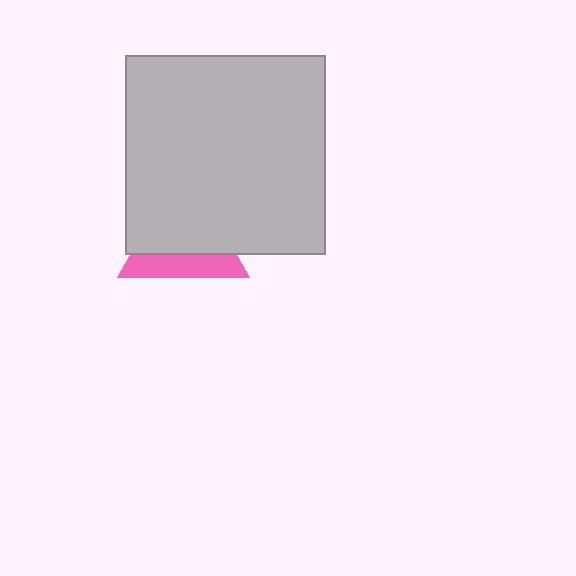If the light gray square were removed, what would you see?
You would see the complete pink triangle.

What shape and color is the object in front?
The object in front is a light gray square.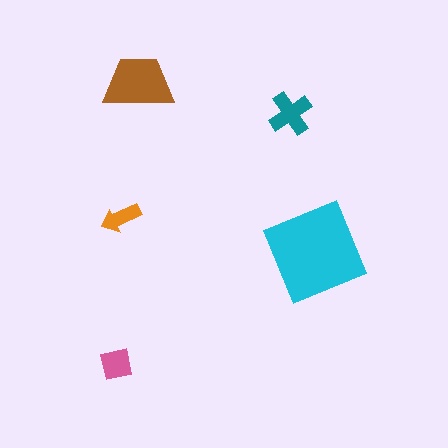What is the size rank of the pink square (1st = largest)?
4th.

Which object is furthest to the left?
The pink square is leftmost.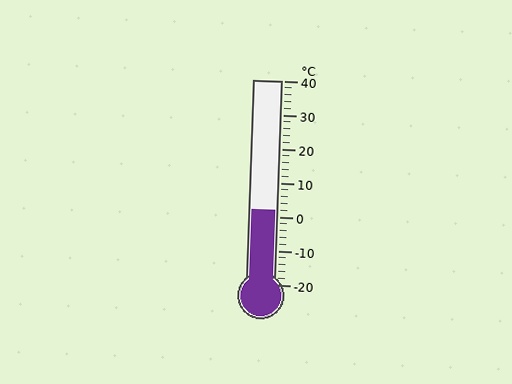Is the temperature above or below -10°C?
The temperature is above -10°C.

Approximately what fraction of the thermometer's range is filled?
The thermometer is filled to approximately 35% of its range.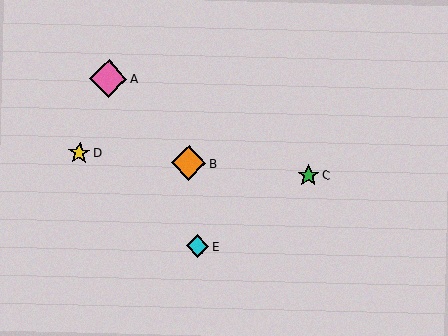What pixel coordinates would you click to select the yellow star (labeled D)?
Click at (79, 153) to select the yellow star D.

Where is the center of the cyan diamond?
The center of the cyan diamond is at (198, 246).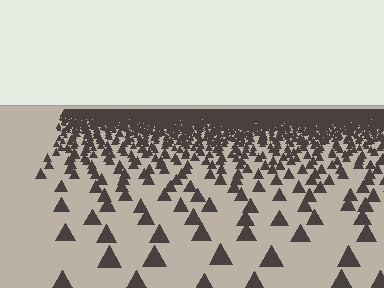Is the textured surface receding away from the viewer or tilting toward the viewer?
The surface is receding away from the viewer. Texture elements get smaller and denser toward the top.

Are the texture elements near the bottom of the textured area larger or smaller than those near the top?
Larger. Near the bottom, elements are closer to the viewer and appear at a bigger on-screen size.